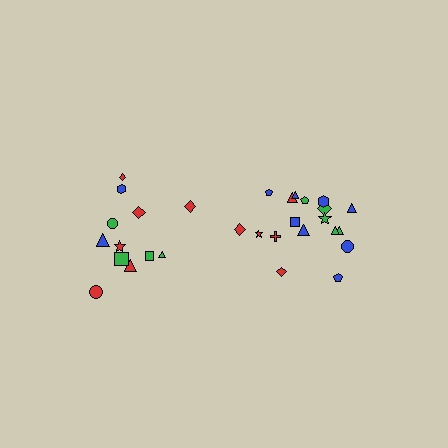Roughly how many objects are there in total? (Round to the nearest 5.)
Roughly 30 objects in total.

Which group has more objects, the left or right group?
The right group.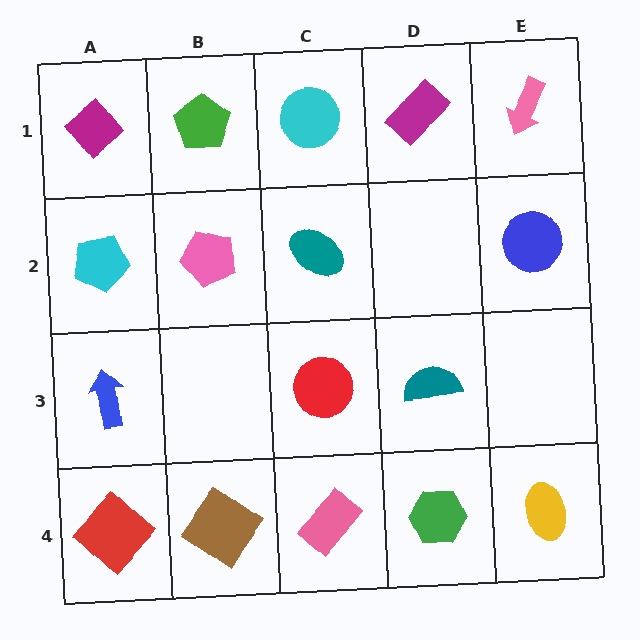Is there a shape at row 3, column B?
No, that cell is empty.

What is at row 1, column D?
A magenta rectangle.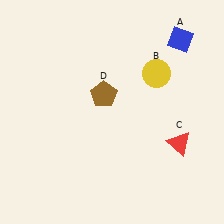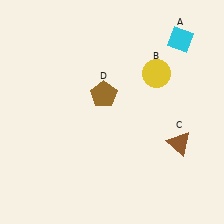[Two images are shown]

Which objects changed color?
A changed from blue to cyan. C changed from red to brown.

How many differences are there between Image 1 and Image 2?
There are 2 differences between the two images.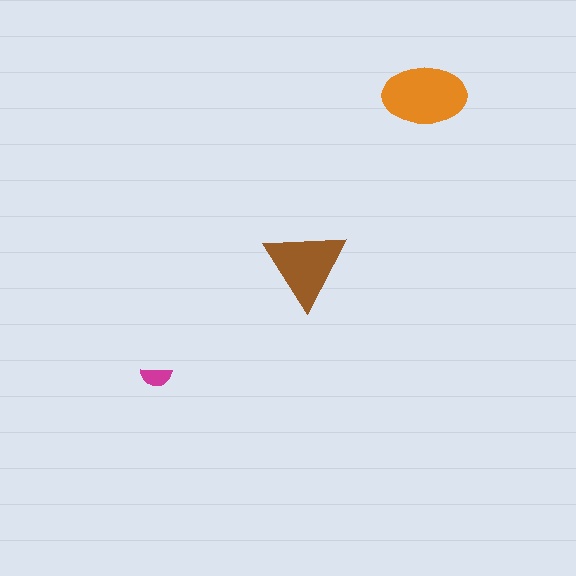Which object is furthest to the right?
The orange ellipse is rightmost.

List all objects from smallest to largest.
The magenta semicircle, the brown triangle, the orange ellipse.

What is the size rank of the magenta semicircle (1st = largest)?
3rd.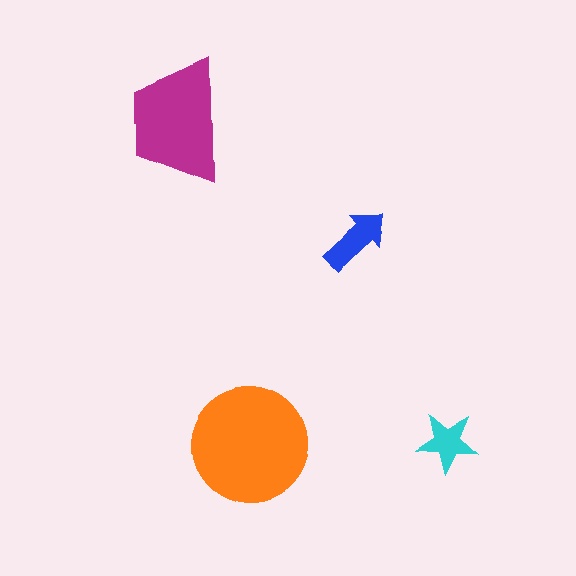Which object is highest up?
The magenta trapezoid is topmost.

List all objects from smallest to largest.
The cyan star, the blue arrow, the magenta trapezoid, the orange circle.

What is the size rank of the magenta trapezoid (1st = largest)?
2nd.